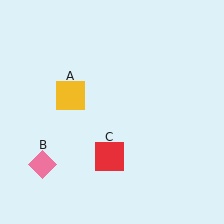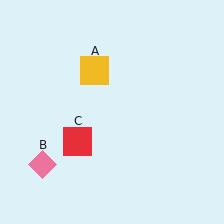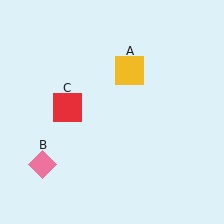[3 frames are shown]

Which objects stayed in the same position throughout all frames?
Pink diamond (object B) remained stationary.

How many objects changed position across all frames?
2 objects changed position: yellow square (object A), red square (object C).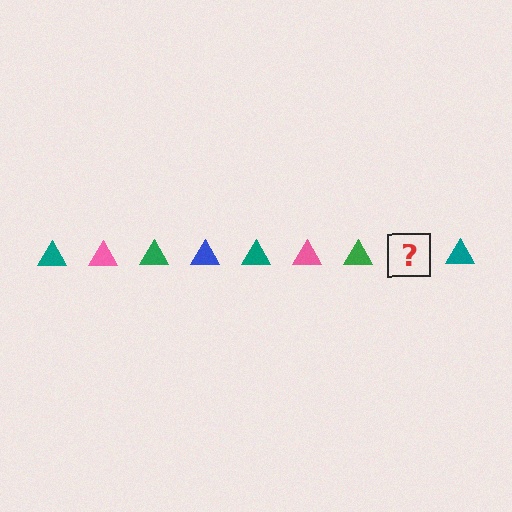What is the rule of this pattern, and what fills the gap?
The rule is that the pattern cycles through teal, pink, green, blue triangles. The gap should be filled with a blue triangle.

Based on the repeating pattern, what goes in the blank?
The blank should be a blue triangle.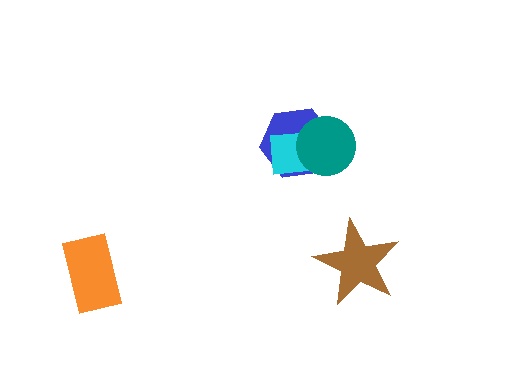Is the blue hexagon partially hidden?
Yes, it is partially covered by another shape.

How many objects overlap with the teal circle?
2 objects overlap with the teal circle.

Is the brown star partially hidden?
No, no other shape covers it.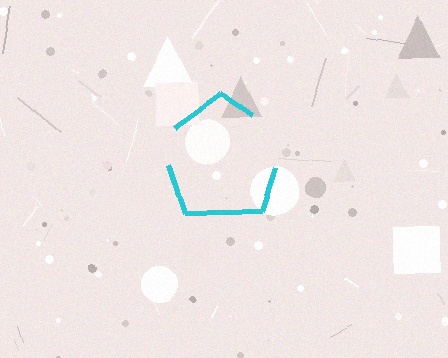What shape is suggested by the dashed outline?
The dashed outline suggests a pentagon.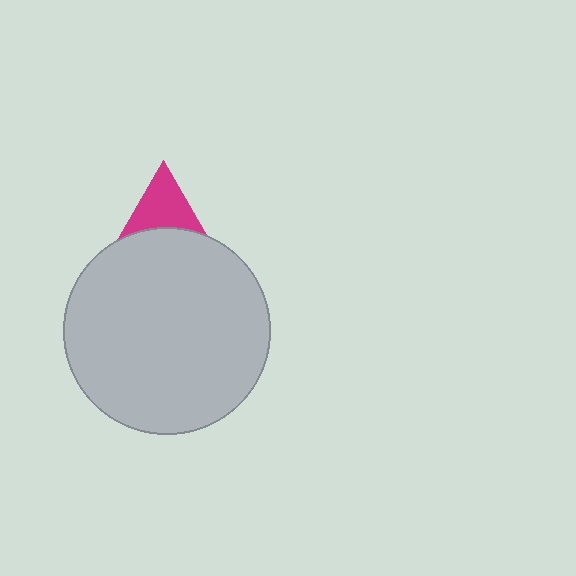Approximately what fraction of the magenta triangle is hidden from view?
Roughly 48% of the magenta triangle is hidden behind the light gray circle.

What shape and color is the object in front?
The object in front is a light gray circle.